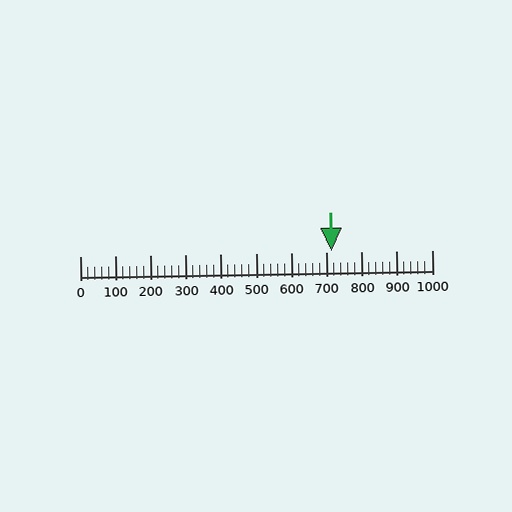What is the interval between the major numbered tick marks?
The major tick marks are spaced 100 units apart.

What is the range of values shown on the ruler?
The ruler shows values from 0 to 1000.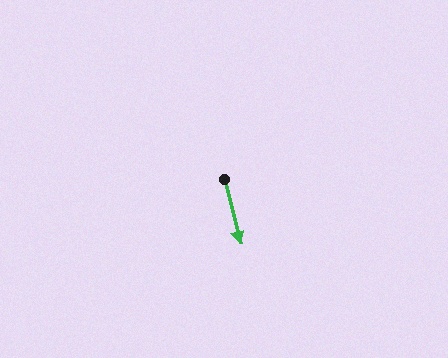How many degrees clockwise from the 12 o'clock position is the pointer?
Approximately 166 degrees.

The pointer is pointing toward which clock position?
Roughly 6 o'clock.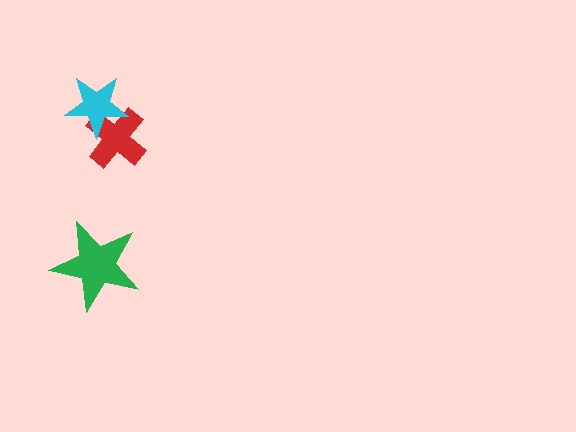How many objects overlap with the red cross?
1 object overlaps with the red cross.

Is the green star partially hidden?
No, no other shape covers it.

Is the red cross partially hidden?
Yes, it is partially covered by another shape.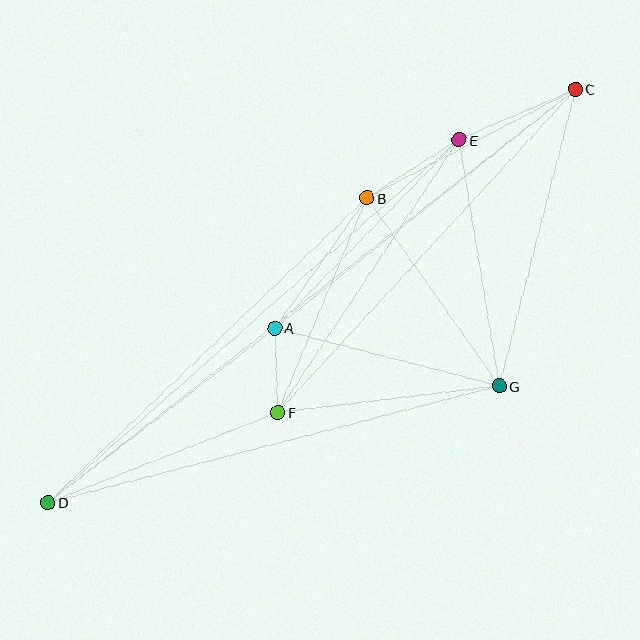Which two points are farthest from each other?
Points C and D are farthest from each other.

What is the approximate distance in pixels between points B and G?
The distance between B and G is approximately 230 pixels.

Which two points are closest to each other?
Points A and F are closest to each other.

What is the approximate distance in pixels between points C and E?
The distance between C and E is approximately 127 pixels.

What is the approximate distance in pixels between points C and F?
The distance between C and F is approximately 439 pixels.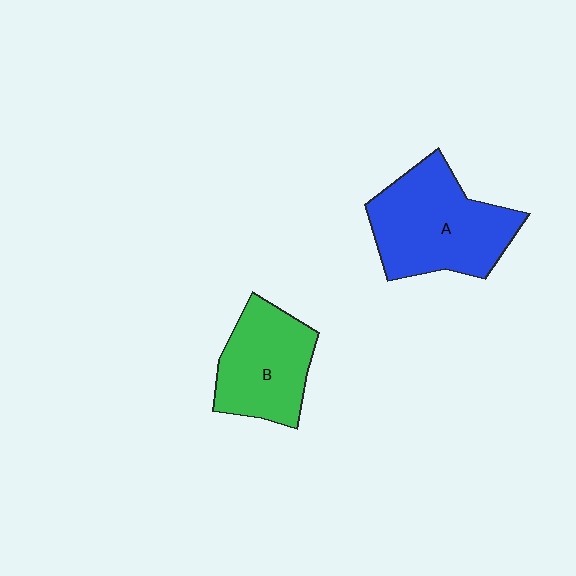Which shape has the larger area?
Shape A (blue).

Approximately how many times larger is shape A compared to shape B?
Approximately 1.3 times.